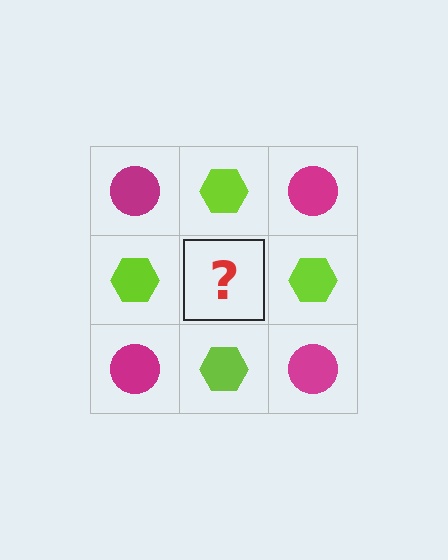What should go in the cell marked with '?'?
The missing cell should contain a magenta circle.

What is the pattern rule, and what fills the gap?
The rule is that it alternates magenta circle and lime hexagon in a checkerboard pattern. The gap should be filled with a magenta circle.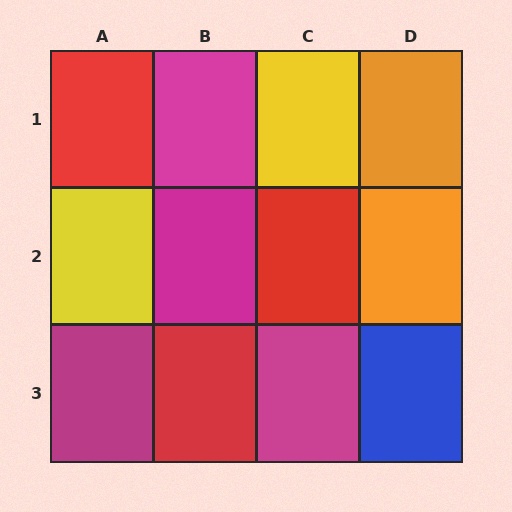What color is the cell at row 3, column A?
Magenta.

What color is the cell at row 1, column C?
Yellow.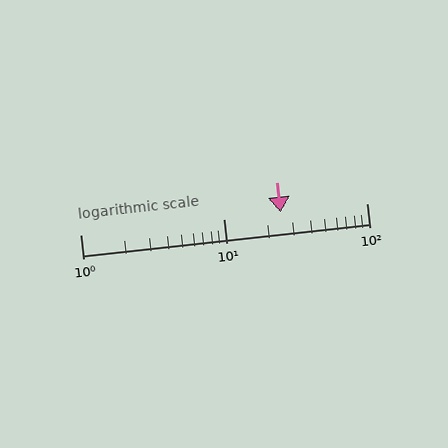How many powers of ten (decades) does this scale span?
The scale spans 2 decades, from 1 to 100.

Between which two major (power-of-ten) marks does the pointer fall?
The pointer is between 10 and 100.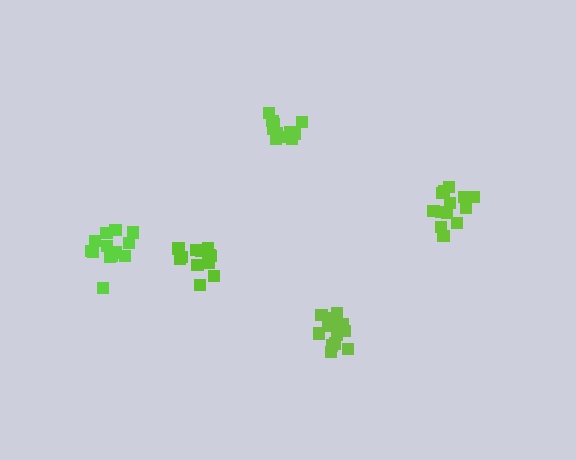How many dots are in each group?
Group 1: 11 dots, Group 2: 13 dots, Group 3: 14 dots, Group 4: 12 dots, Group 5: 13 dots (63 total).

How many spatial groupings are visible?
There are 5 spatial groupings.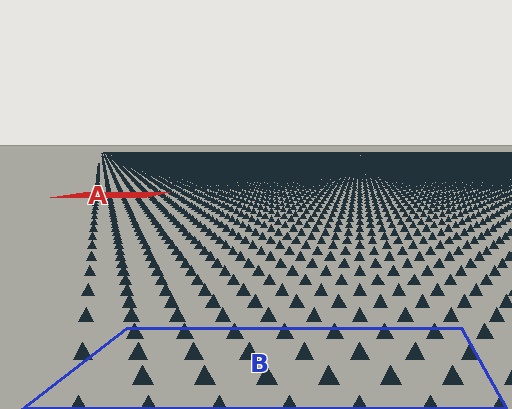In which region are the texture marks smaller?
The texture marks are smaller in region A, because it is farther away.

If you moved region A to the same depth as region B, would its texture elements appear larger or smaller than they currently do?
They would appear larger. At a closer depth, the same texture elements are projected at a bigger on-screen size.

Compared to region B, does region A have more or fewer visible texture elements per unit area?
Region A has more texture elements per unit area — they are packed more densely because it is farther away.